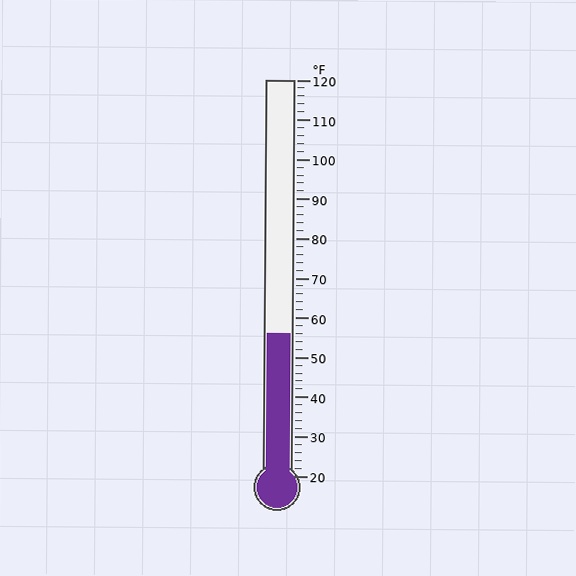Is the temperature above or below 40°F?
The temperature is above 40°F.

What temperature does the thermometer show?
The thermometer shows approximately 56°F.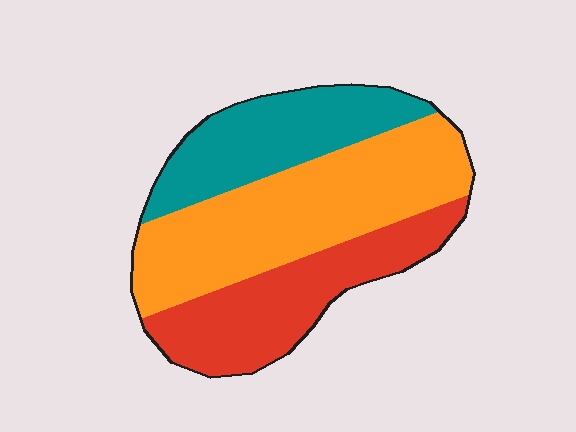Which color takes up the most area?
Orange, at roughly 45%.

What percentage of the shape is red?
Red covers 29% of the shape.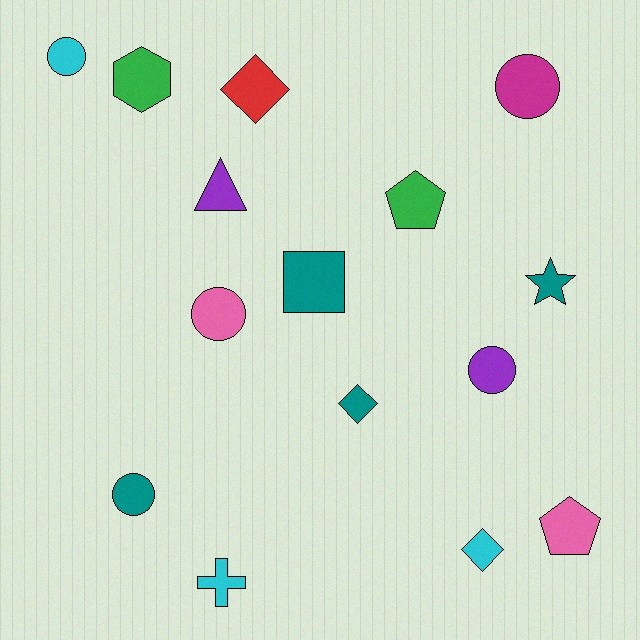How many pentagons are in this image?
There are 2 pentagons.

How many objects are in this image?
There are 15 objects.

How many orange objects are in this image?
There are no orange objects.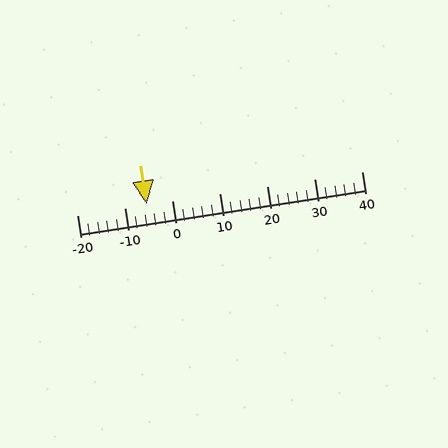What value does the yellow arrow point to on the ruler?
The yellow arrow points to approximately -5.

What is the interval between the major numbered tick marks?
The major tick marks are spaced 10 units apart.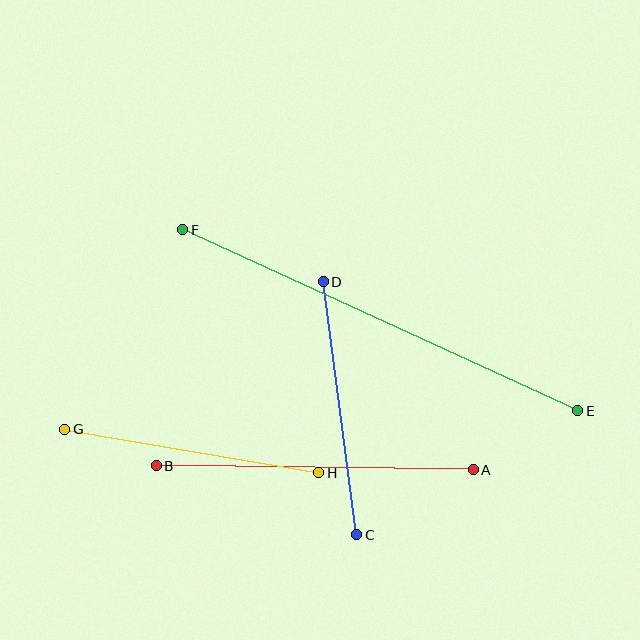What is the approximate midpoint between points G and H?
The midpoint is at approximately (192, 451) pixels.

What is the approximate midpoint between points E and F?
The midpoint is at approximately (380, 320) pixels.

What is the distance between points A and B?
The distance is approximately 317 pixels.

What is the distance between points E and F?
The distance is approximately 435 pixels.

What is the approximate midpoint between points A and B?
The midpoint is at approximately (315, 468) pixels.